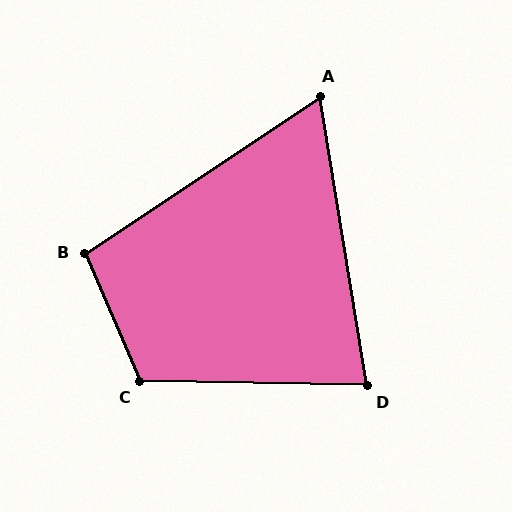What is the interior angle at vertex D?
Approximately 80 degrees (acute).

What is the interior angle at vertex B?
Approximately 100 degrees (obtuse).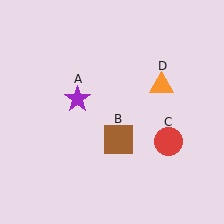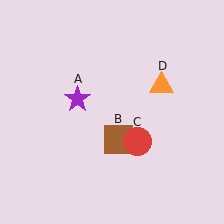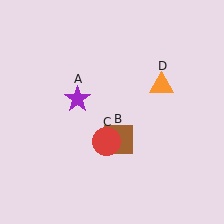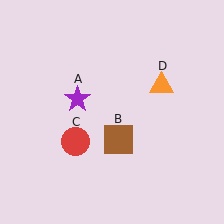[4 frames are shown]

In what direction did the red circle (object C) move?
The red circle (object C) moved left.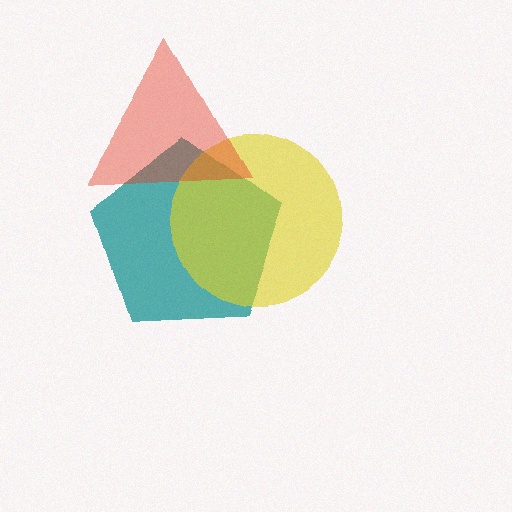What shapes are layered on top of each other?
The layered shapes are: a teal pentagon, a yellow circle, a red triangle.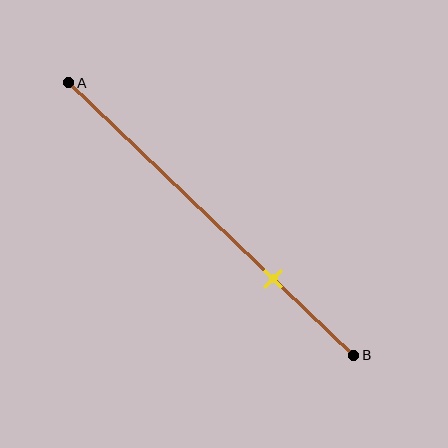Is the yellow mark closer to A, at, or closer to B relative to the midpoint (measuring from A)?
The yellow mark is closer to point B than the midpoint of segment AB.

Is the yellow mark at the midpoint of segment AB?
No, the mark is at about 70% from A, not at the 50% midpoint.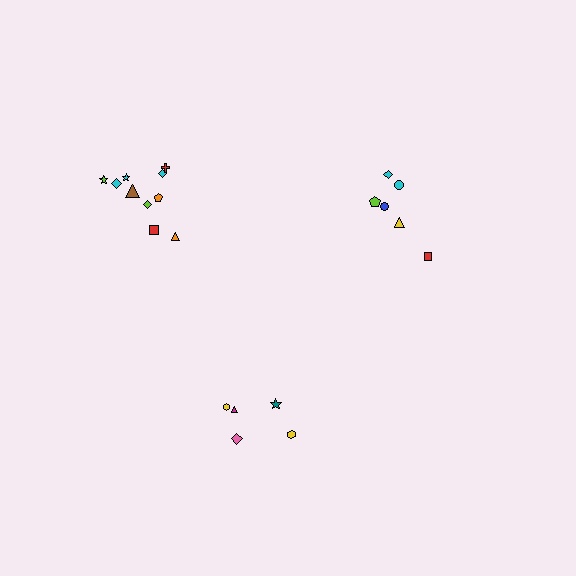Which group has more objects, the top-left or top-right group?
The top-left group.